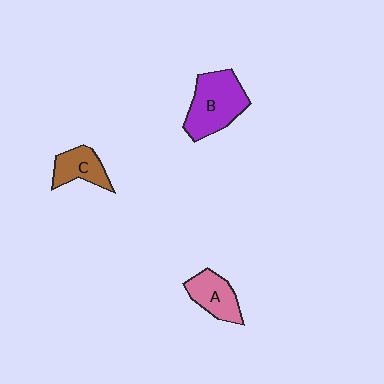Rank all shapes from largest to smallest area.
From largest to smallest: B (purple), A (pink), C (brown).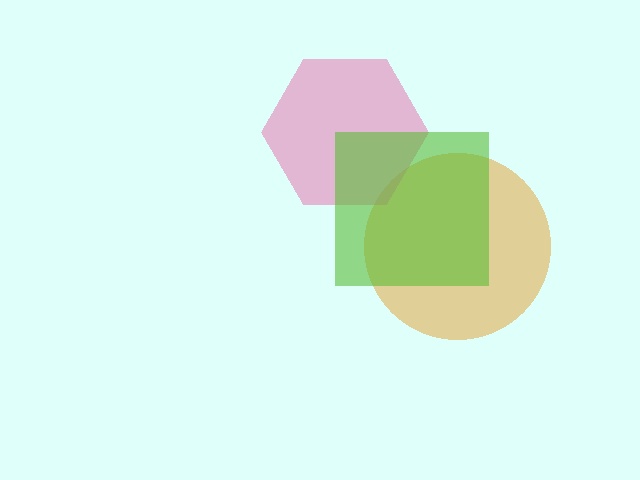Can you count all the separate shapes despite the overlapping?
Yes, there are 3 separate shapes.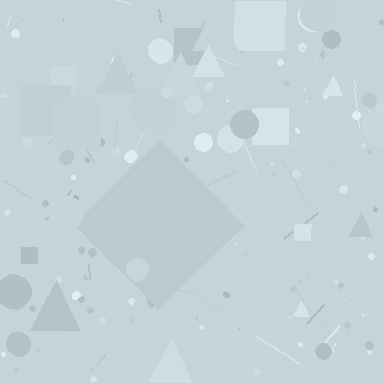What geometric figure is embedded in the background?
A diamond is embedded in the background.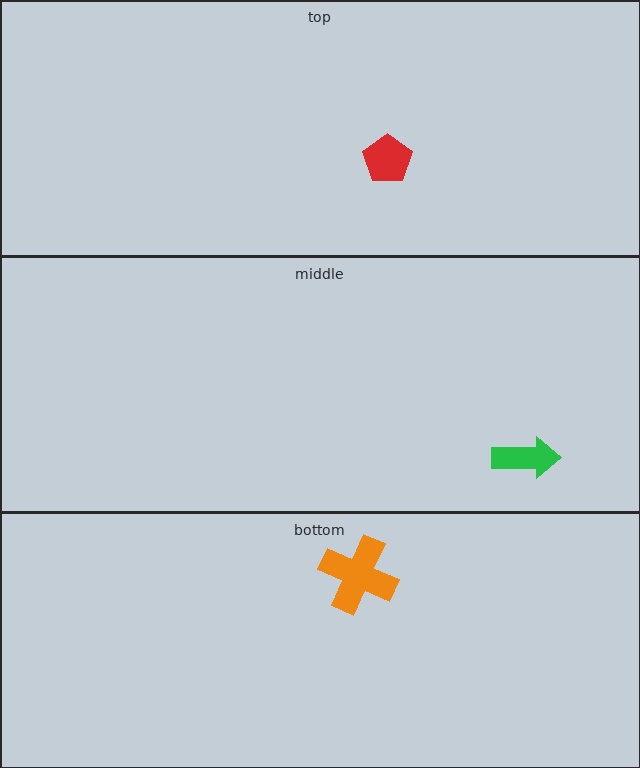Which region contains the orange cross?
The bottom region.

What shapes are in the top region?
The red pentagon.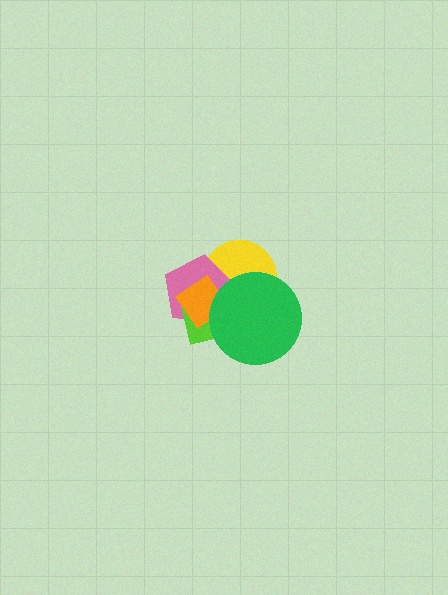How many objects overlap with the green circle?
4 objects overlap with the green circle.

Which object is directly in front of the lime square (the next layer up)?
The orange diamond is directly in front of the lime square.